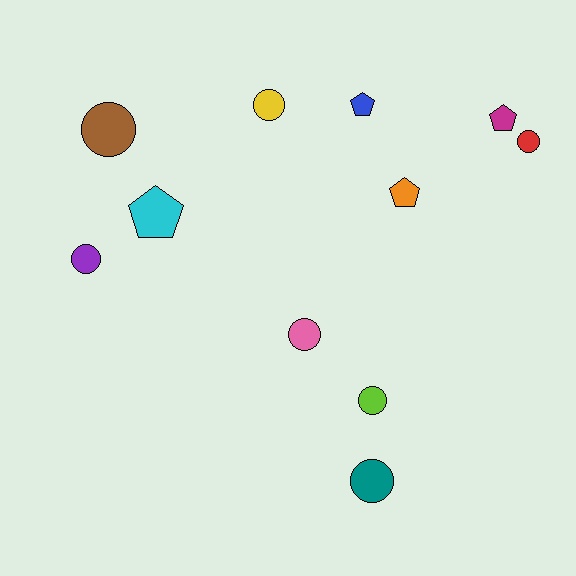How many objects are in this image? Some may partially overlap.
There are 11 objects.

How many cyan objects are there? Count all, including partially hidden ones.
There is 1 cyan object.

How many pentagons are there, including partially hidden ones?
There are 4 pentagons.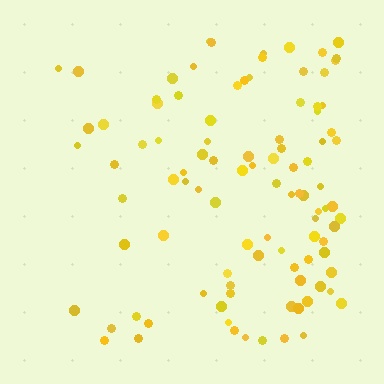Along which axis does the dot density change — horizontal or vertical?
Horizontal.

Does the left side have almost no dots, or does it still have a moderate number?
Still a moderate number, just noticeably fewer than the right.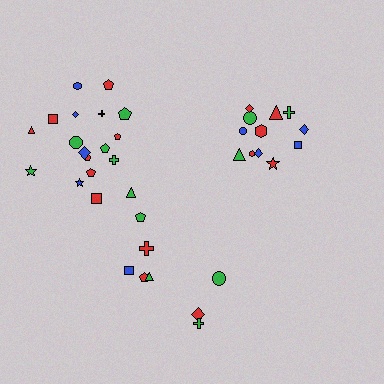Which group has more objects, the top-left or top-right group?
The top-left group.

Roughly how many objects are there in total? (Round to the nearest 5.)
Roughly 40 objects in total.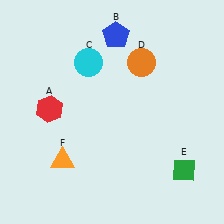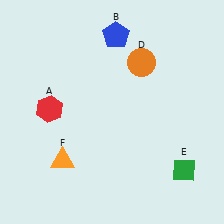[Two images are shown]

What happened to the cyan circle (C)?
The cyan circle (C) was removed in Image 2. It was in the top-left area of Image 1.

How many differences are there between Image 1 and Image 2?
There is 1 difference between the two images.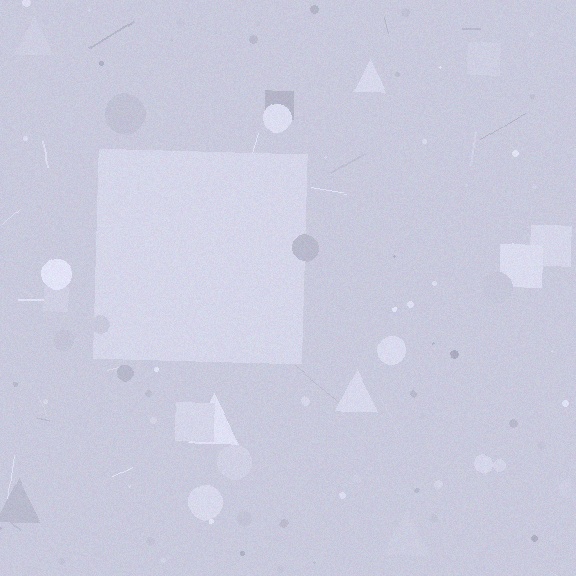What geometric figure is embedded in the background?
A square is embedded in the background.